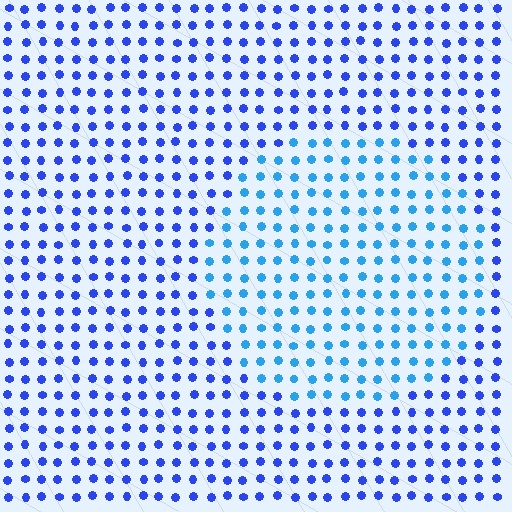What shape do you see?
I see a circle.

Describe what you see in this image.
The image is filled with small blue elements in a uniform arrangement. A circle-shaped region is visible where the elements are tinted to a slightly different hue, forming a subtle color boundary.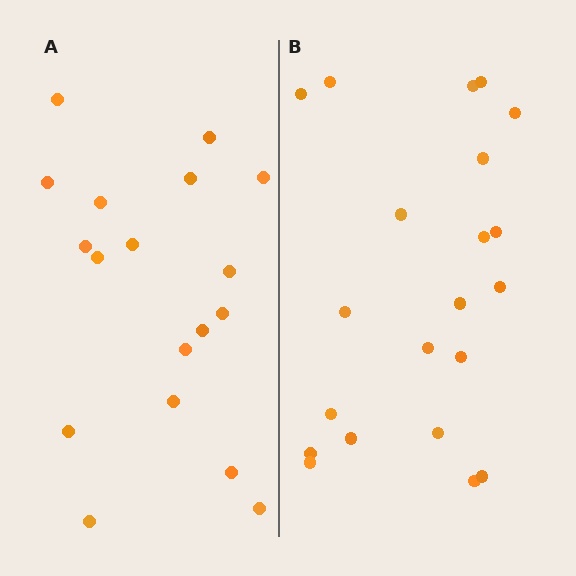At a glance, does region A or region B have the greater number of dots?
Region B (the right region) has more dots.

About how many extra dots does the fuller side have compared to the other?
Region B has just a few more — roughly 2 or 3 more dots than region A.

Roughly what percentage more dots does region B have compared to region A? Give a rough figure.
About 15% more.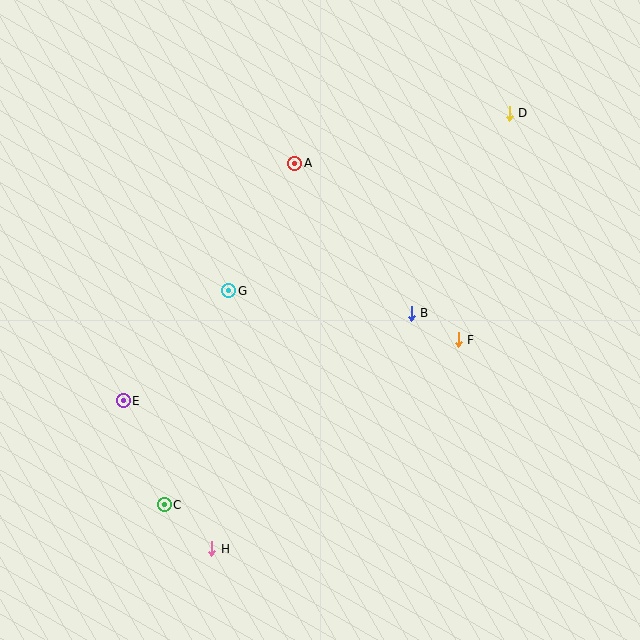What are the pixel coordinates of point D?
Point D is at (509, 113).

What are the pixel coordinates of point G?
Point G is at (229, 291).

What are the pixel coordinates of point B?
Point B is at (411, 313).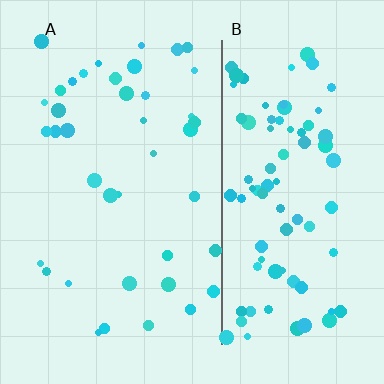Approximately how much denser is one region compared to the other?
Approximately 2.2× — region B over region A.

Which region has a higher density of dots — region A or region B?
B (the right).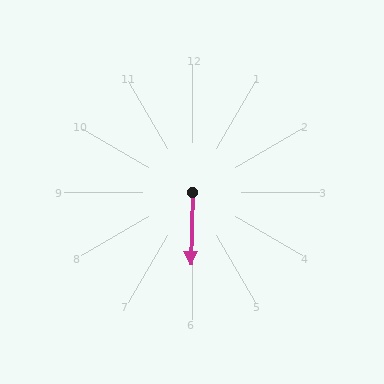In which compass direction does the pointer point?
South.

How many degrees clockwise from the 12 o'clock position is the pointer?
Approximately 181 degrees.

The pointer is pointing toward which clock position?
Roughly 6 o'clock.